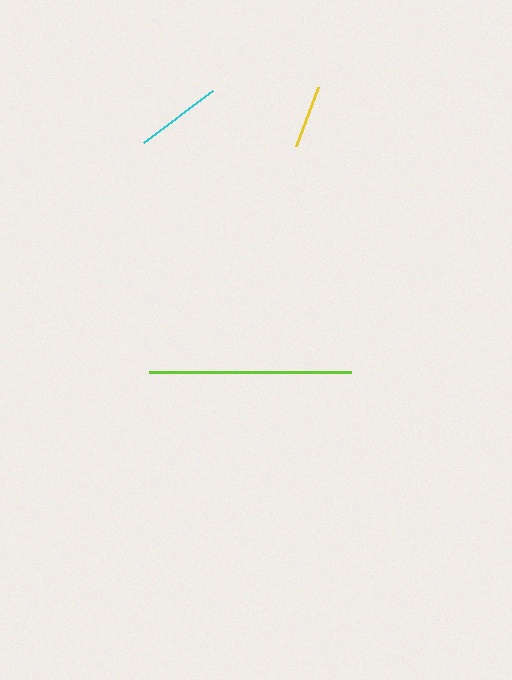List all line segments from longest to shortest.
From longest to shortest: lime, cyan, yellow.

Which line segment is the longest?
The lime line is the longest at approximately 203 pixels.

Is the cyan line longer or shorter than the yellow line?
The cyan line is longer than the yellow line.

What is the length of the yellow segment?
The yellow segment is approximately 63 pixels long.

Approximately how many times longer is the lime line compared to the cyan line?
The lime line is approximately 2.3 times the length of the cyan line.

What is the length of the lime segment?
The lime segment is approximately 203 pixels long.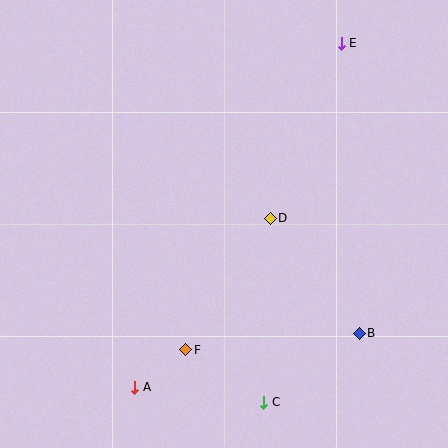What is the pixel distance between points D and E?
The distance between D and E is 189 pixels.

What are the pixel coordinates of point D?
Point D is at (270, 218).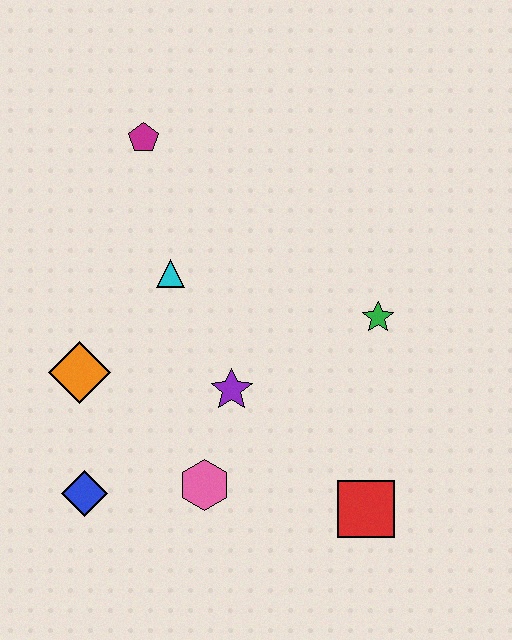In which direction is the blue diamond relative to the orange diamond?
The blue diamond is below the orange diamond.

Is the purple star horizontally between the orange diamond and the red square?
Yes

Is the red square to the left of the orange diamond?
No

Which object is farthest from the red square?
The magenta pentagon is farthest from the red square.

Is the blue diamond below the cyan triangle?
Yes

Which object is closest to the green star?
The purple star is closest to the green star.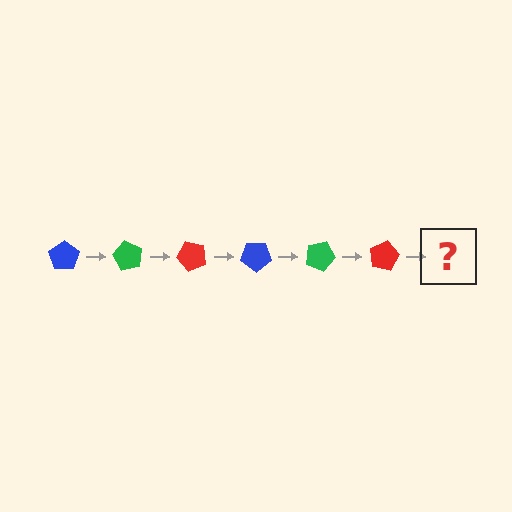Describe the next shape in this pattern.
It should be a blue pentagon, rotated 360 degrees from the start.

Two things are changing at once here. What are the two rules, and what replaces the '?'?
The two rules are that it rotates 60 degrees each step and the color cycles through blue, green, and red. The '?' should be a blue pentagon, rotated 360 degrees from the start.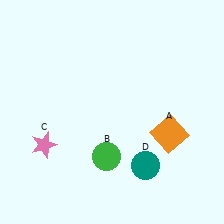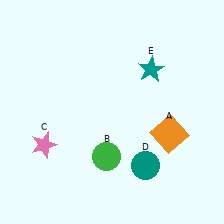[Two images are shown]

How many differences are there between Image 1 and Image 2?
There is 1 difference between the two images.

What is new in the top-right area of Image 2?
A teal star (E) was added in the top-right area of Image 2.